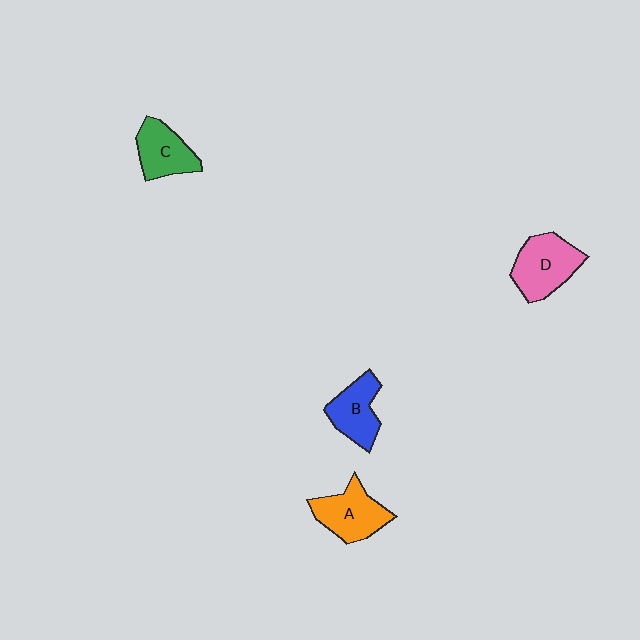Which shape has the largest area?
Shape D (pink).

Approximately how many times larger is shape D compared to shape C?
Approximately 1.3 times.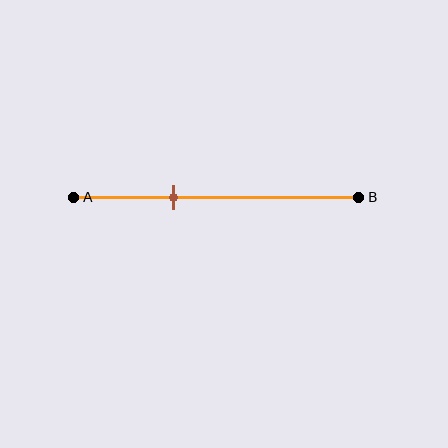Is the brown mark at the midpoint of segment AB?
No, the mark is at about 35% from A, not at the 50% midpoint.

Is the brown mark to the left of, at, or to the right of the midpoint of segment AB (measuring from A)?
The brown mark is to the left of the midpoint of segment AB.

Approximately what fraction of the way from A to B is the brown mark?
The brown mark is approximately 35% of the way from A to B.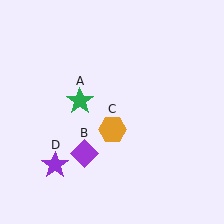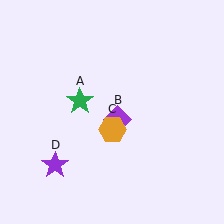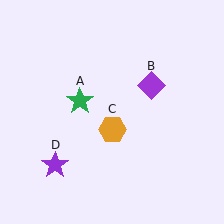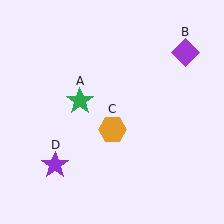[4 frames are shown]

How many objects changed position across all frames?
1 object changed position: purple diamond (object B).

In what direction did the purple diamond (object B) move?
The purple diamond (object B) moved up and to the right.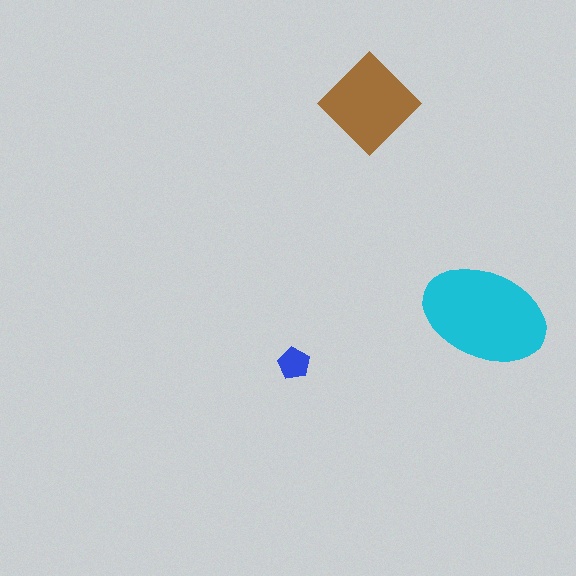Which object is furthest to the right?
The cyan ellipse is rightmost.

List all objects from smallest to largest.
The blue pentagon, the brown diamond, the cyan ellipse.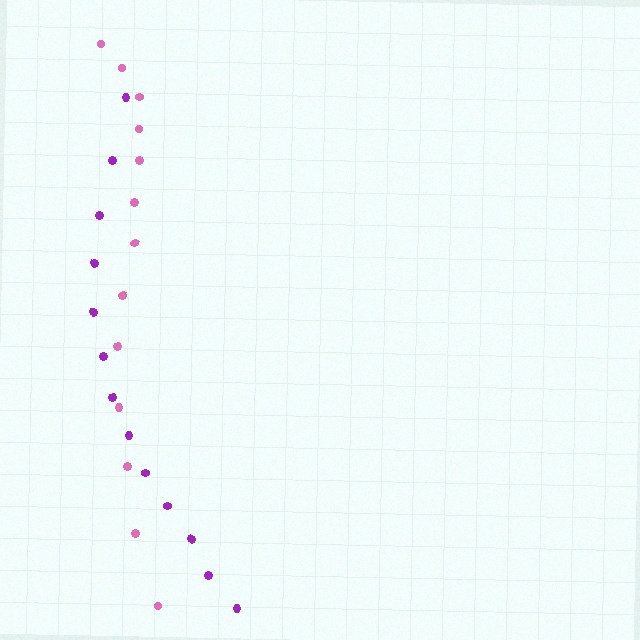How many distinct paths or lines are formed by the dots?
There are 2 distinct paths.